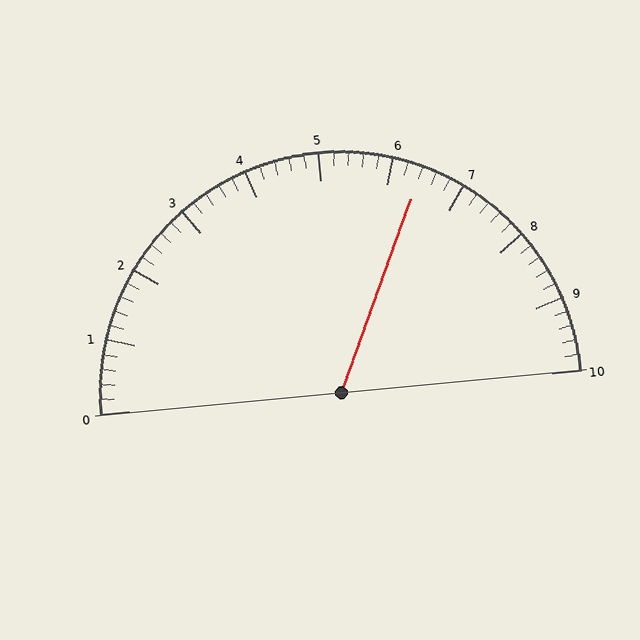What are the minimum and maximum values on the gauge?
The gauge ranges from 0 to 10.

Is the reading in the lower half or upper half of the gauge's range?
The reading is in the upper half of the range (0 to 10).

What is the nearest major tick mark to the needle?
The nearest major tick mark is 6.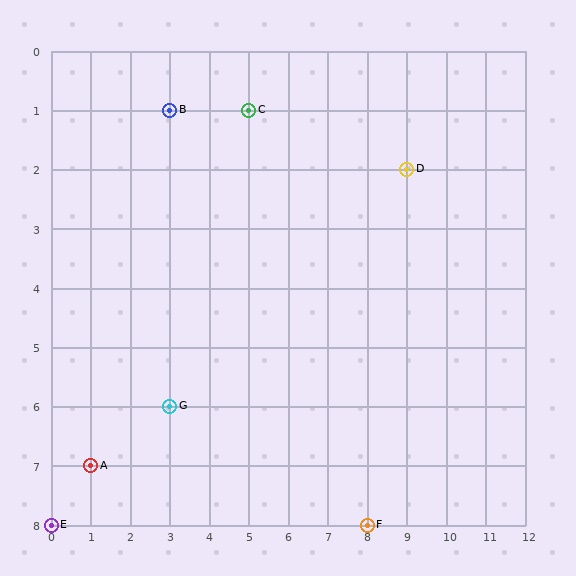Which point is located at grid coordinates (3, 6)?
Point G is at (3, 6).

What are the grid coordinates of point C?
Point C is at grid coordinates (5, 1).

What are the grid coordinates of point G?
Point G is at grid coordinates (3, 6).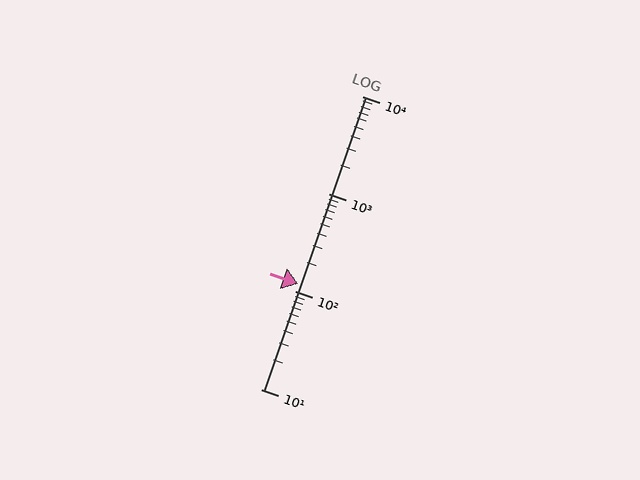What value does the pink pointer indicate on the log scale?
The pointer indicates approximately 120.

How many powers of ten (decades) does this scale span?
The scale spans 3 decades, from 10 to 10000.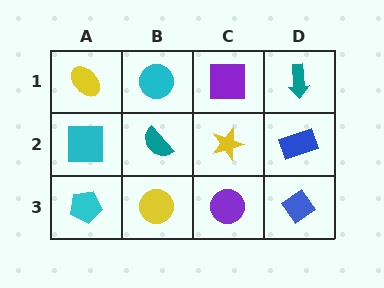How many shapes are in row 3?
4 shapes.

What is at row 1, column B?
A cyan circle.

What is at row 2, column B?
A teal semicircle.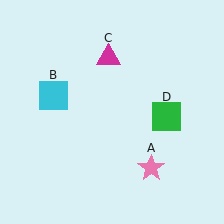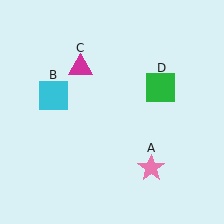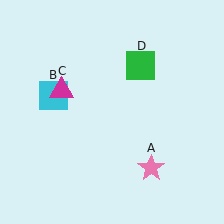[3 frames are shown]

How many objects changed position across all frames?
2 objects changed position: magenta triangle (object C), green square (object D).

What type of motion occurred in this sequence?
The magenta triangle (object C), green square (object D) rotated counterclockwise around the center of the scene.